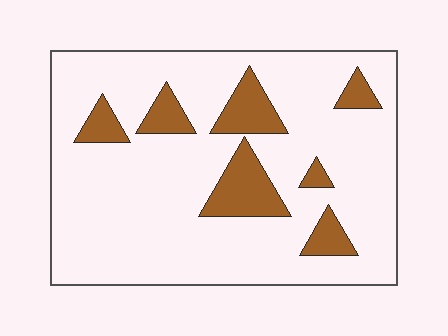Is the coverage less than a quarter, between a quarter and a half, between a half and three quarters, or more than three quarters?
Less than a quarter.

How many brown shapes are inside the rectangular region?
7.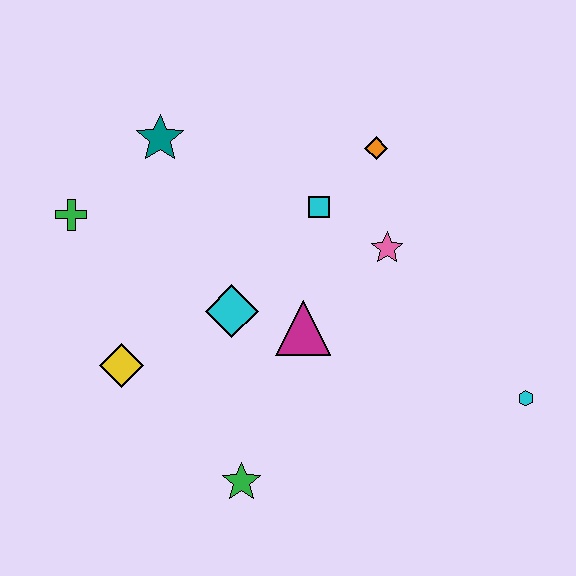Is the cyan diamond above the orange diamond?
No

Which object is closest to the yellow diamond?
The cyan diamond is closest to the yellow diamond.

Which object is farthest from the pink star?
The green cross is farthest from the pink star.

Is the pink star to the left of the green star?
No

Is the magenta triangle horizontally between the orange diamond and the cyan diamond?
Yes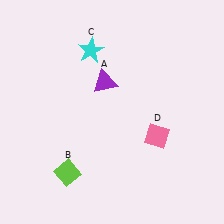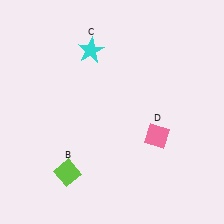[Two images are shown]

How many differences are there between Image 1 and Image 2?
There is 1 difference between the two images.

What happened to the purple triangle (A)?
The purple triangle (A) was removed in Image 2. It was in the top-left area of Image 1.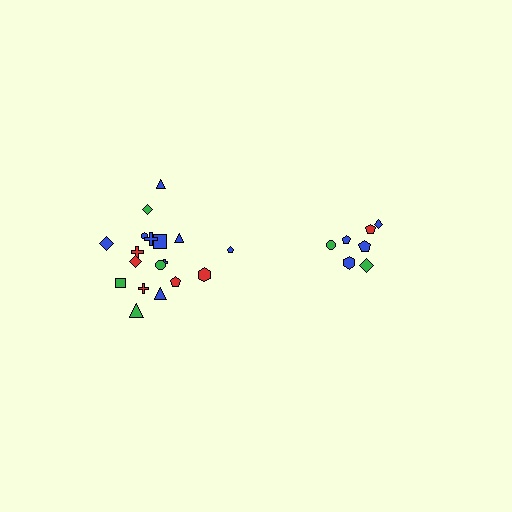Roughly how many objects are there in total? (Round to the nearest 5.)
Roughly 25 objects in total.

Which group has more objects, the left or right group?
The left group.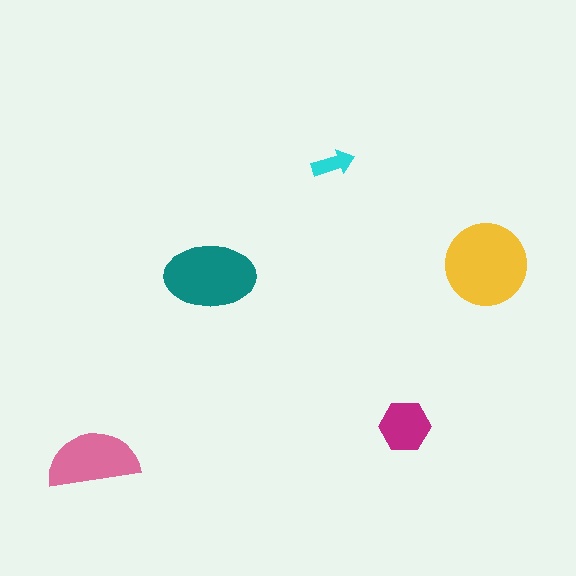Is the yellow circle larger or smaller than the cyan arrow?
Larger.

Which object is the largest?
The yellow circle.